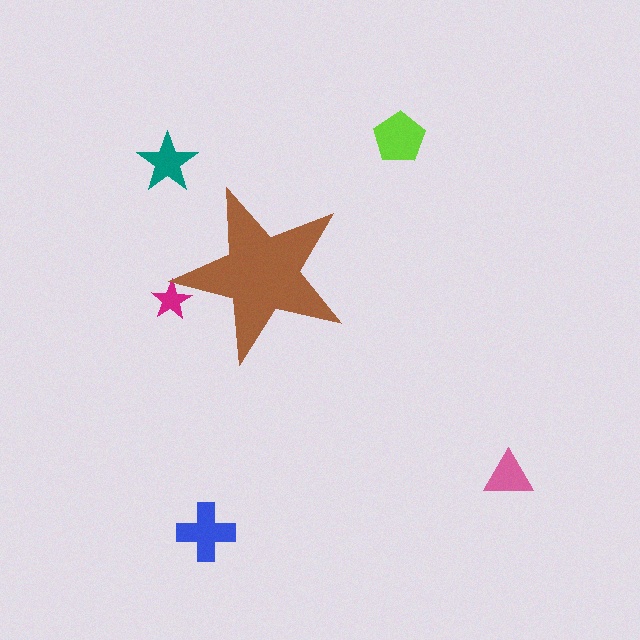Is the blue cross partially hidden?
No, the blue cross is fully visible.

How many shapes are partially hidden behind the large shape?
1 shape is partially hidden.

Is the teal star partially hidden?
No, the teal star is fully visible.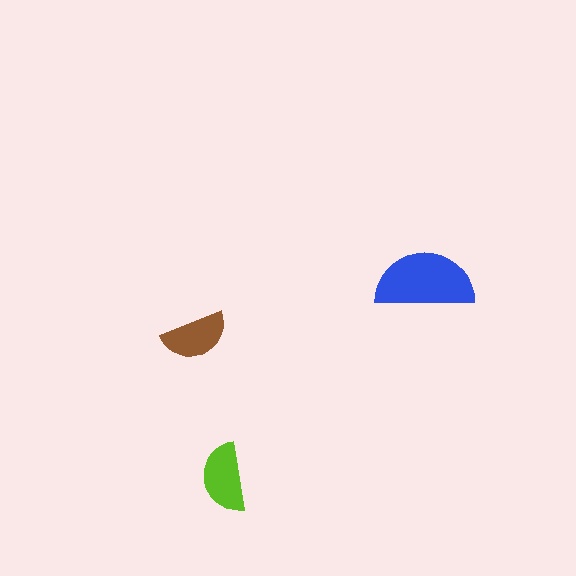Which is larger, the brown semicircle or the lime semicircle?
The lime one.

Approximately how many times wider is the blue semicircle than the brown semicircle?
About 1.5 times wider.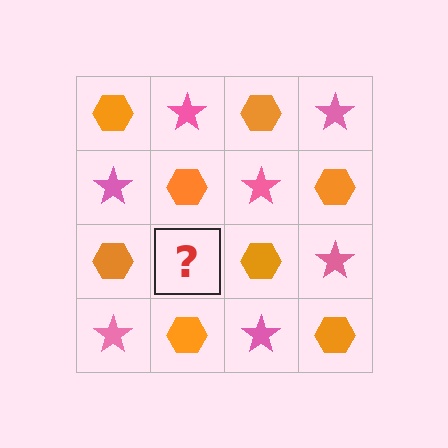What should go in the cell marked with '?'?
The missing cell should contain a pink star.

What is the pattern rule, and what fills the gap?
The rule is that it alternates orange hexagon and pink star in a checkerboard pattern. The gap should be filled with a pink star.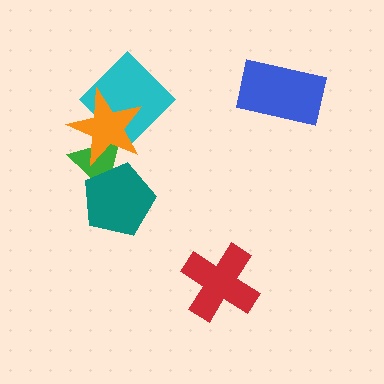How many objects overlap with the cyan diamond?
2 objects overlap with the cyan diamond.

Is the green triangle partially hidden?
Yes, it is partially covered by another shape.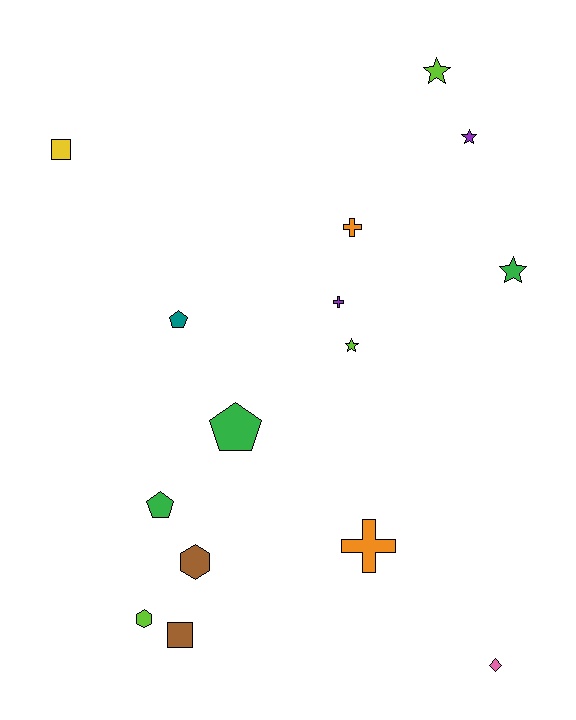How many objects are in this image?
There are 15 objects.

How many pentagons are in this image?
There are 3 pentagons.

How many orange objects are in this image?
There are 2 orange objects.